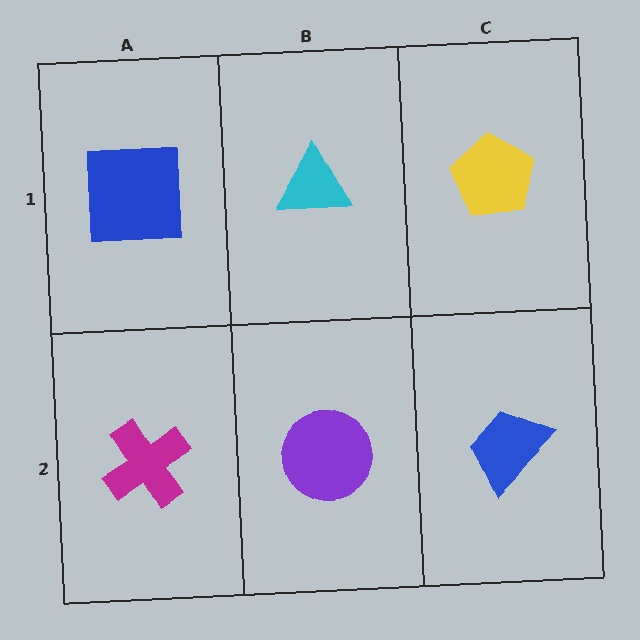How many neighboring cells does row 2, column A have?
2.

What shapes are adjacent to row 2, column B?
A cyan triangle (row 1, column B), a magenta cross (row 2, column A), a blue trapezoid (row 2, column C).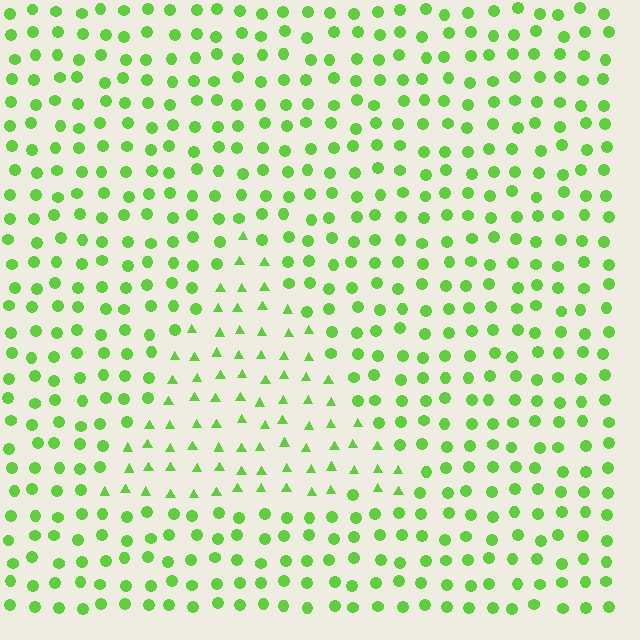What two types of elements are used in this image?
The image uses triangles inside the triangle region and circles outside it.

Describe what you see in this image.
The image is filled with small lime elements arranged in a uniform grid. A triangle-shaped region contains triangles, while the surrounding area contains circles. The boundary is defined purely by the change in element shape.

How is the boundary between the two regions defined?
The boundary is defined by a change in element shape: triangles inside vs. circles outside. All elements share the same color and spacing.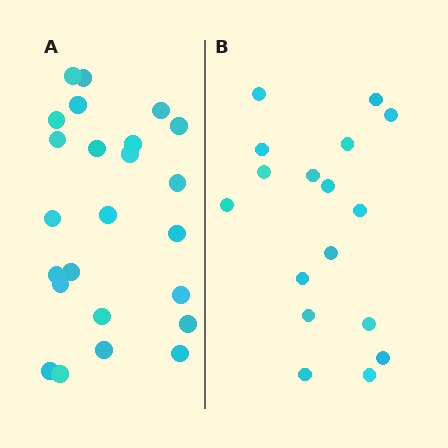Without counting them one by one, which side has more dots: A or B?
Region A (the left region) has more dots.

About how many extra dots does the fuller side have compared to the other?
Region A has roughly 8 or so more dots than region B.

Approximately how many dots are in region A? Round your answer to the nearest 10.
About 20 dots. (The exact count is 24, which rounds to 20.)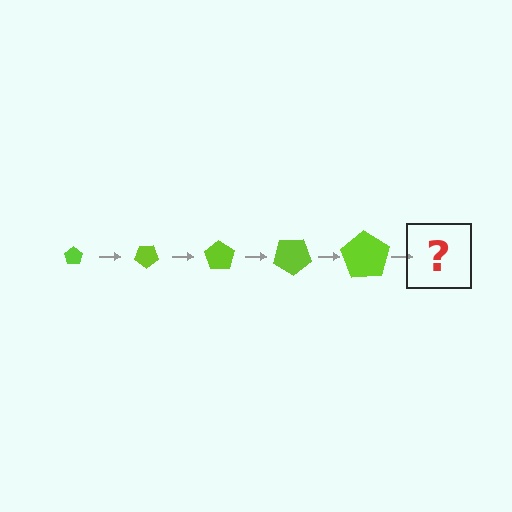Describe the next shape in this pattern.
It should be a pentagon, larger than the previous one and rotated 175 degrees from the start.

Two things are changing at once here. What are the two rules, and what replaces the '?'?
The two rules are that the pentagon grows larger each step and it rotates 35 degrees each step. The '?' should be a pentagon, larger than the previous one and rotated 175 degrees from the start.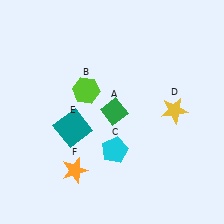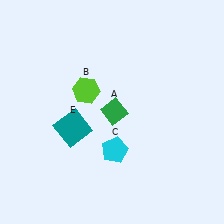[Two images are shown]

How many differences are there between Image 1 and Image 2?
There are 2 differences between the two images.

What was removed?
The yellow star (D), the orange star (F) were removed in Image 2.